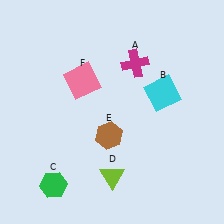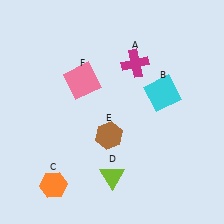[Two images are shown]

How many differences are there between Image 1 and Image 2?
There is 1 difference between the two images.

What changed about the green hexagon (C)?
In Image 1, C is green. In Image 2, it changed to orange.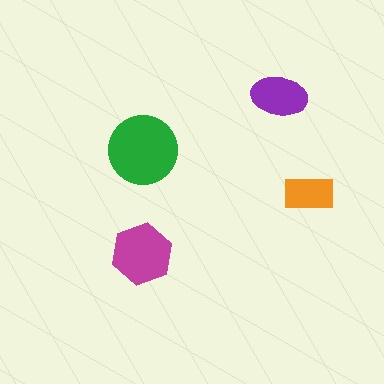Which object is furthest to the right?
The orange rectangle is rightmost.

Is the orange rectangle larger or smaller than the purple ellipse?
Smaller.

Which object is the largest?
The green circle.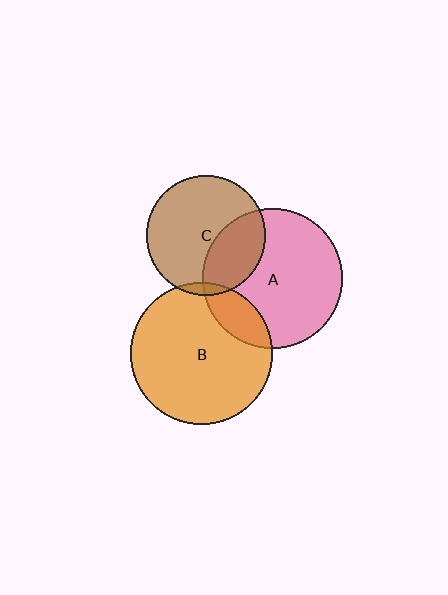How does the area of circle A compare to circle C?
Approximately 1.4 times.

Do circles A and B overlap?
Yes.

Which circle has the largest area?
Circle B (orange).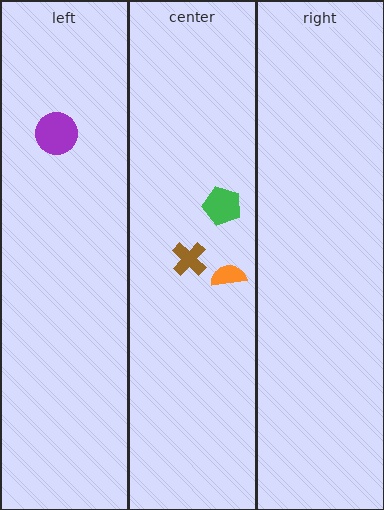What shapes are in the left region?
The purple circle.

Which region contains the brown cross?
The center region.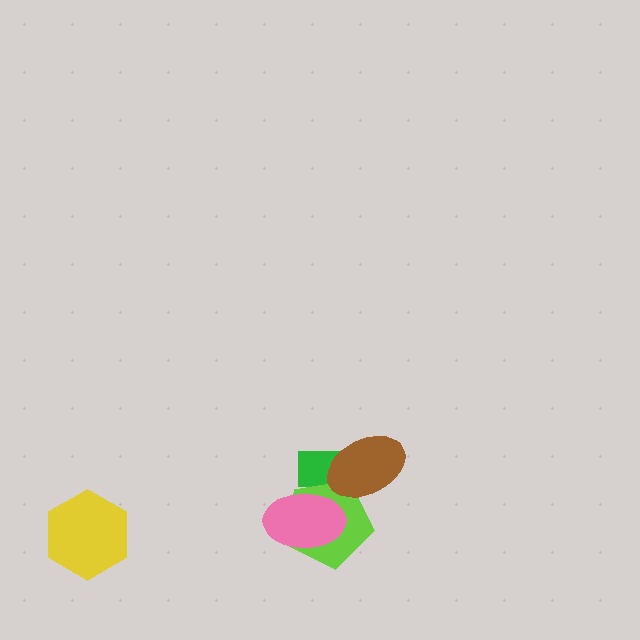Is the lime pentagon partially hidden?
Yes, it is partially covered by another shape.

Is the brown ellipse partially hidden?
No, no other shape covers it.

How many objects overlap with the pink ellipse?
2 objects overlap with the pink ellipse.